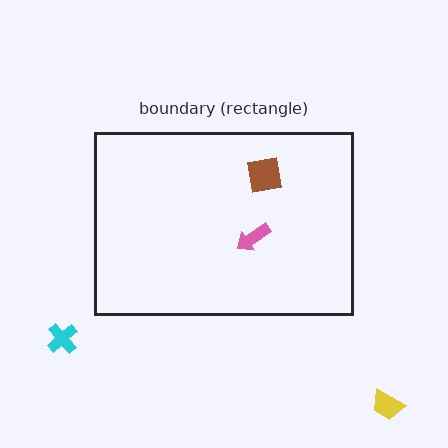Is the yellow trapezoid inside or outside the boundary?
Outside.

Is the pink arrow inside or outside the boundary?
Inside.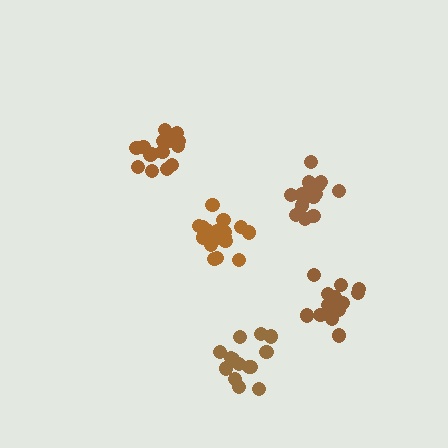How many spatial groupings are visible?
There are 5 spatial groupings.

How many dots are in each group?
Group 1: 14 dots, Group 2: 15 dots, Group 3: 17 dots, Group 4: 16 dots, Group 5: 20 dots (82 total).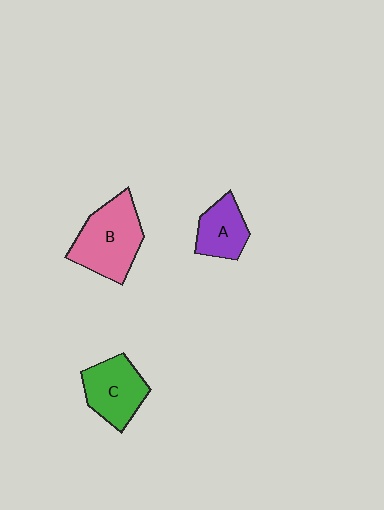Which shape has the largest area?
Shape B (pink).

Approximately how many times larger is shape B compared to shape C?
Approximately 1.3 times.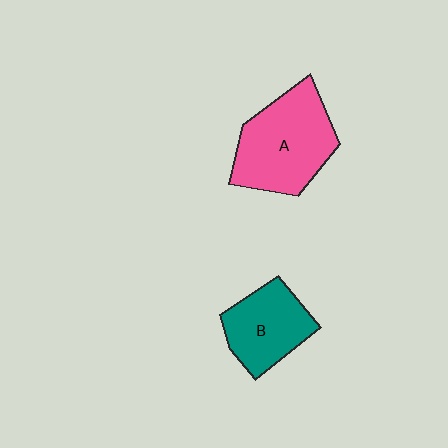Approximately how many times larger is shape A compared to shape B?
Approximately 1.4 times.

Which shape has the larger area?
Shape A (pink).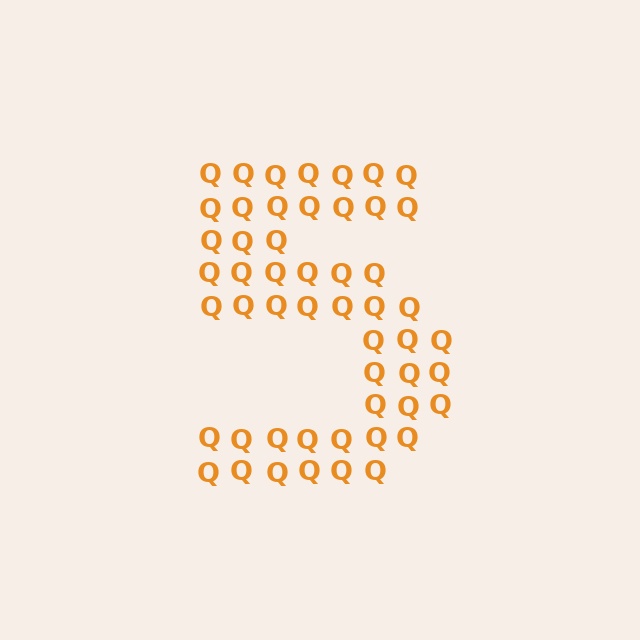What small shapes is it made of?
It is made of small letter Q's.